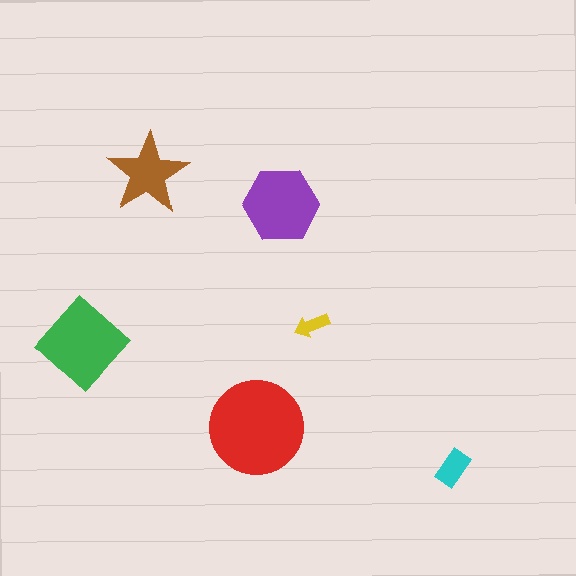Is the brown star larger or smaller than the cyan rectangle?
Larger.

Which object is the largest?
The red circle.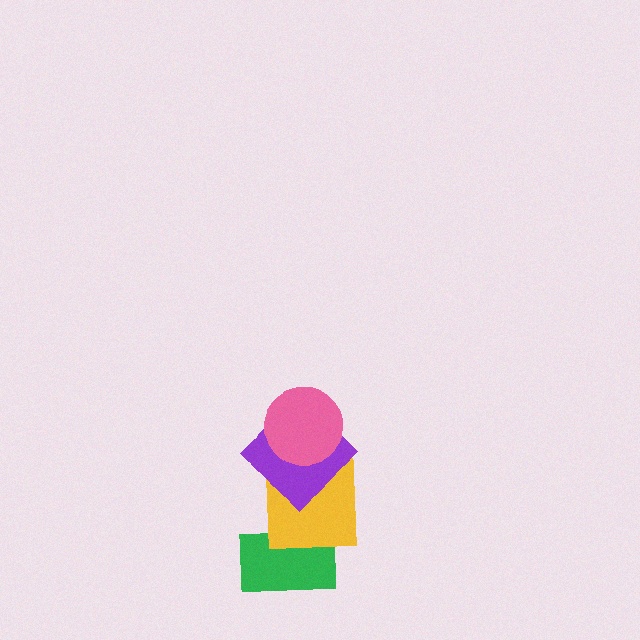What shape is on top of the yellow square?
The purple diamond is on top of the yellow square.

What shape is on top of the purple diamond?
The pink circle is on top of the purple diamond.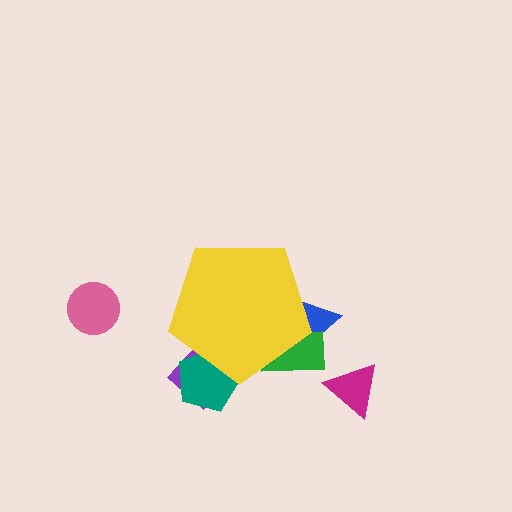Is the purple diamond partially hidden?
Yes, the purple diamond is partially hidden behind the yellow pentagon.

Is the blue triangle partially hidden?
Yes, the blue triangle is partially hidden behind the yellow pentagon.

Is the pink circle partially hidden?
No, the pink circle is fully visible.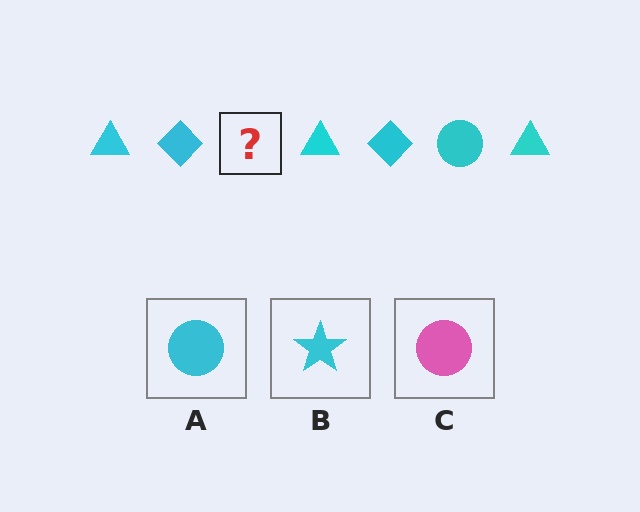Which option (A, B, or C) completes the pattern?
A.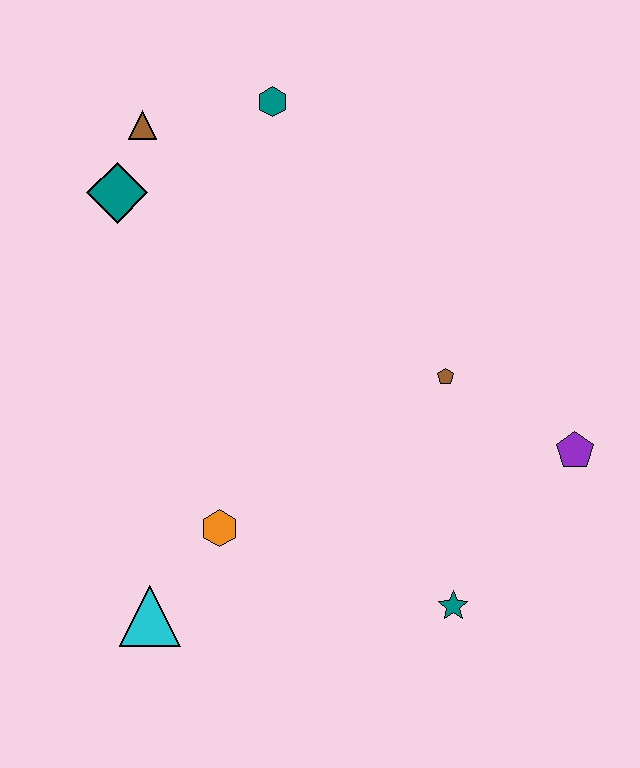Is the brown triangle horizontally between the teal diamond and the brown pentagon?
Yes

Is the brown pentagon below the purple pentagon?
No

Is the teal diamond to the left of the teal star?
Yes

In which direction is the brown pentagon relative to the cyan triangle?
The brown pentagon is to the right of the cyan triangle.